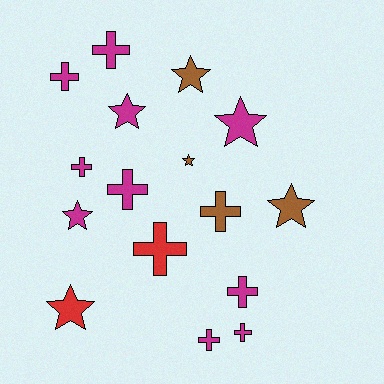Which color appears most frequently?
Magenta, with 10 objects.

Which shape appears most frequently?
Cross, with 9 objects.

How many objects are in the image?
There are 16 objects.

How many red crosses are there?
There is 1 red cross.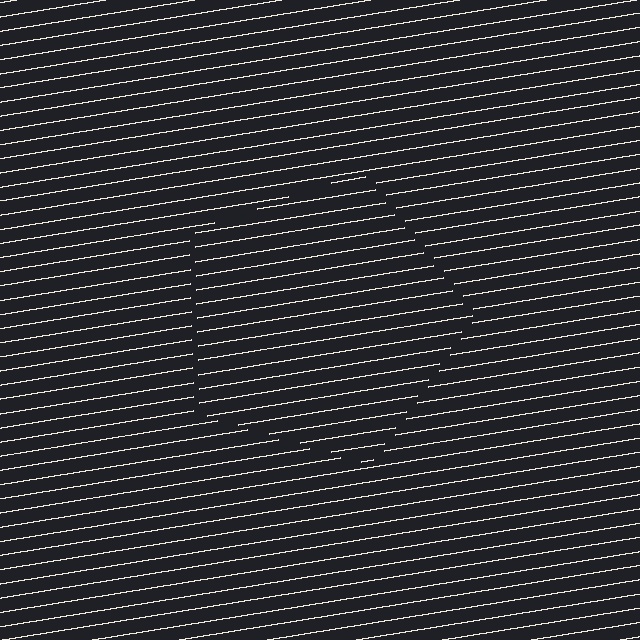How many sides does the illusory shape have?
5 sides — the line-ends trace a pentagon.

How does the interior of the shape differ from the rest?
The interior of the shape contains the same grating, shifted by half a period — the contour is defined by the phase discontinuity where line-ends from the inner and outer gratings abut.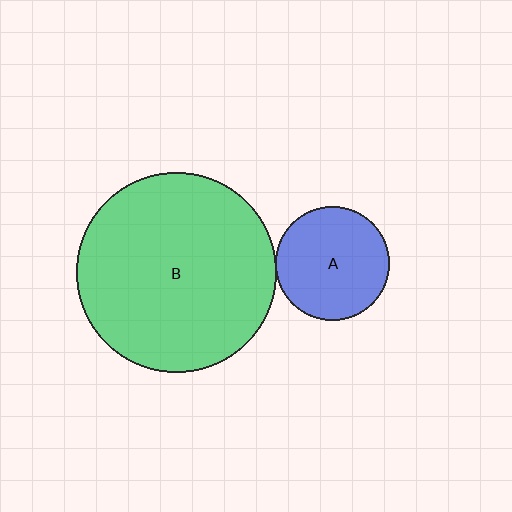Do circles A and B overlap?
Yes.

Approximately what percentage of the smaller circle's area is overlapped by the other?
Approximately 5%.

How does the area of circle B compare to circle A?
Approximately 3.1 times.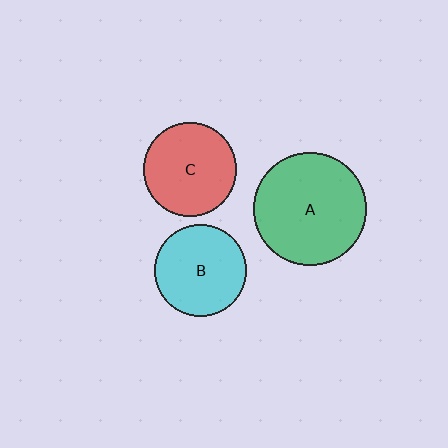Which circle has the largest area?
Circle A (green).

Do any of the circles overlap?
No, none of the circles overlap.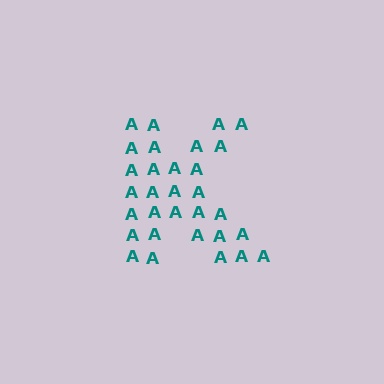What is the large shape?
The large shape is the letter K.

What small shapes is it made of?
It is made of small letter A's.